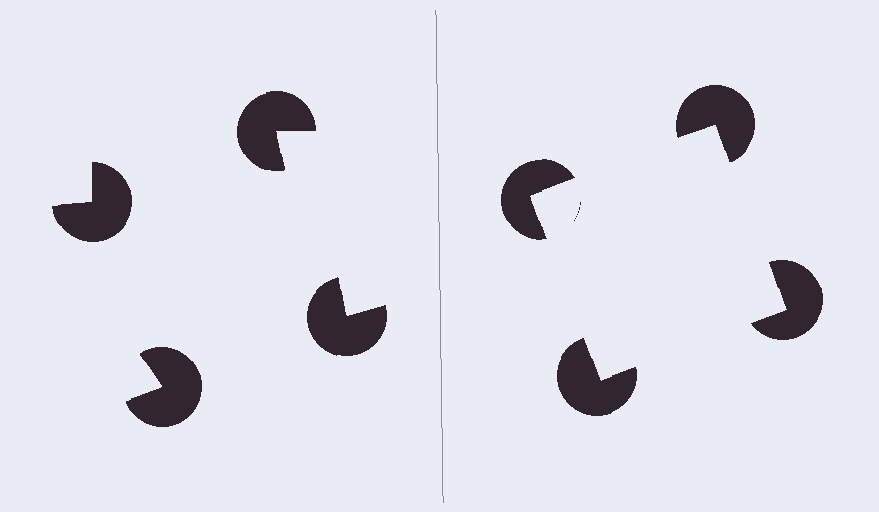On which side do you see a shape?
An illusory square appears on the right side. On the left side the wedge cuts are rotated, so no coherent shape forms.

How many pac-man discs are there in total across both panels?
8 — 4 on each side.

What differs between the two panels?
The pac-man discs are positioned identically on both sides; only the wedge orientations differ. On the right they align to a square; on the left they are misaligned.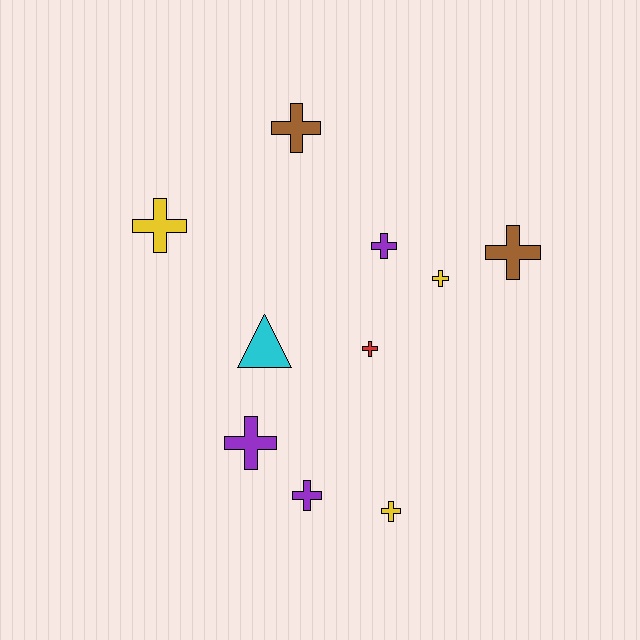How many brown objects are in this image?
There are 2 brown objects.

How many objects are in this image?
There are 10 objects.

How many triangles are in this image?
There is 1 triangle.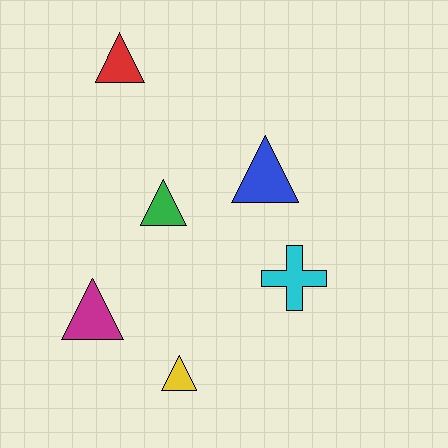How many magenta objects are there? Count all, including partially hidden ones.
There is 1 magenta object.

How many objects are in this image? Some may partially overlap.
There are 6 objects.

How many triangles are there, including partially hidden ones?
There are 5 triangles.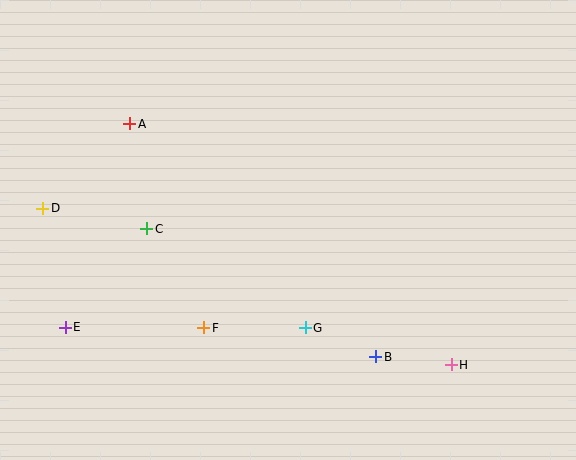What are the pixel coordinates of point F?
Point F is at (204, 328).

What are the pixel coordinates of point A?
Point A is at (130, 124).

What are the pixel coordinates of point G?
Point G is at (305, 328).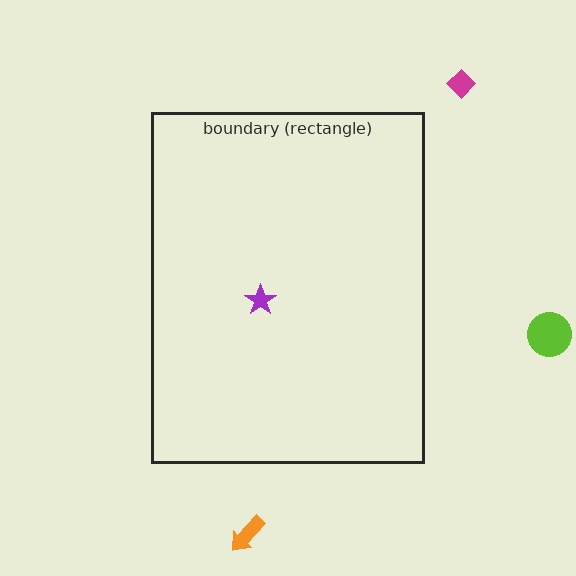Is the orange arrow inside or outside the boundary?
Outside.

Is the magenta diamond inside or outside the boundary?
Outside.